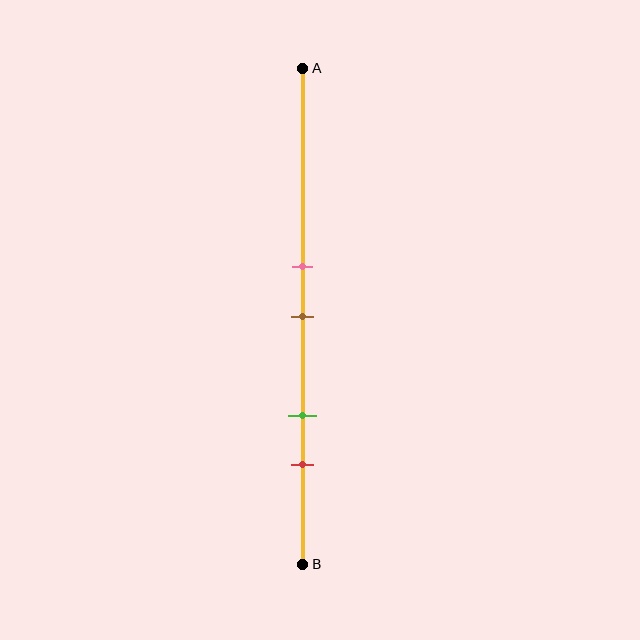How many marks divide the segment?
There are 4 marks dividing the segment.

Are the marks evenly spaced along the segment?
No, the marks are not evenly spaced.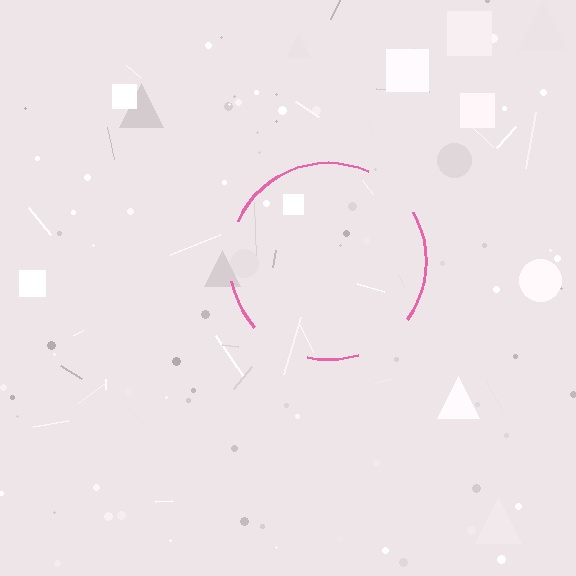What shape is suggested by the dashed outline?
The dashed outline suggests a circle.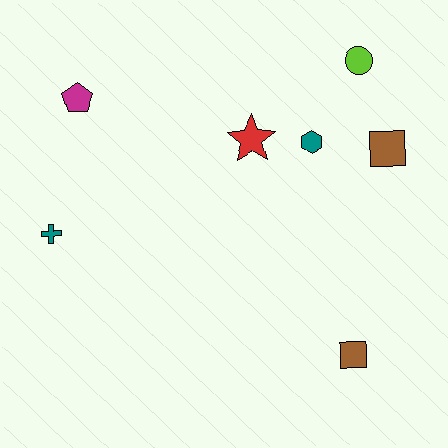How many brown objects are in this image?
There are 2 brown objects.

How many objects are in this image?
There are 7 objects.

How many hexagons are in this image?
There is 1 hexagon.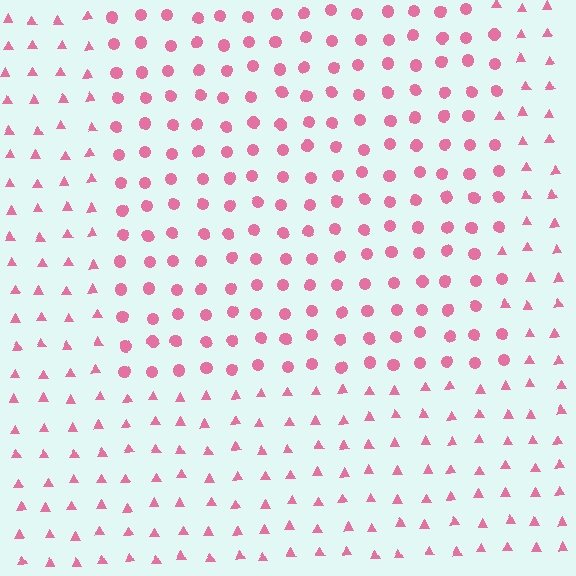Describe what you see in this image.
The image is filled with small pink elements arranged in a uniform grid. A rectangle-shaped region contains circles, while the surrounding area contains triangles. The boundary is defined purely by the change in element shape.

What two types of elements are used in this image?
The image uses circles inside the rectangle region and triangles outside it.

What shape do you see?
I see a rectangle.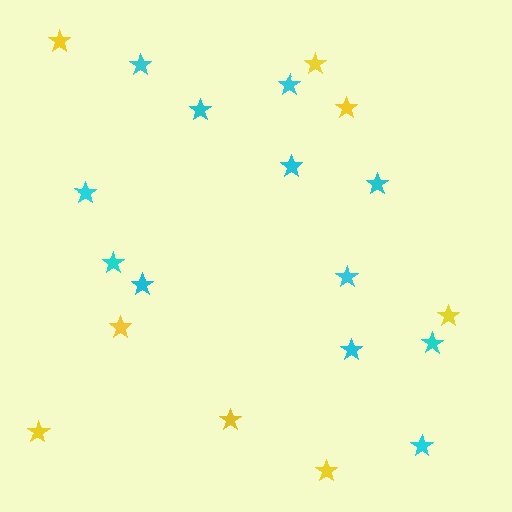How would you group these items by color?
There are 2 groups: one group of cyan stars (12) and one group of yellow stars (8).